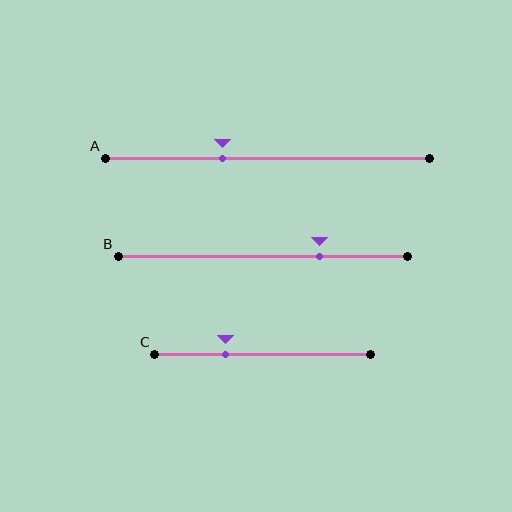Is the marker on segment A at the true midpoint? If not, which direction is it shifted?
No, the marker on segment A is shifted to the left by about 14% of the segment length.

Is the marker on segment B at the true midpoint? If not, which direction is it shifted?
No, the marker on segment B is shifted to the right by about 20% of the segment length.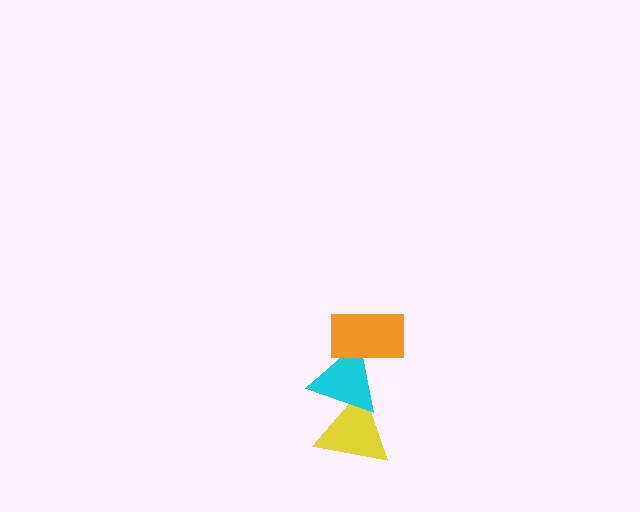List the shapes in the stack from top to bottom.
From top to bottom: the orange rectangle, the cyan triangle, the yellow triangle.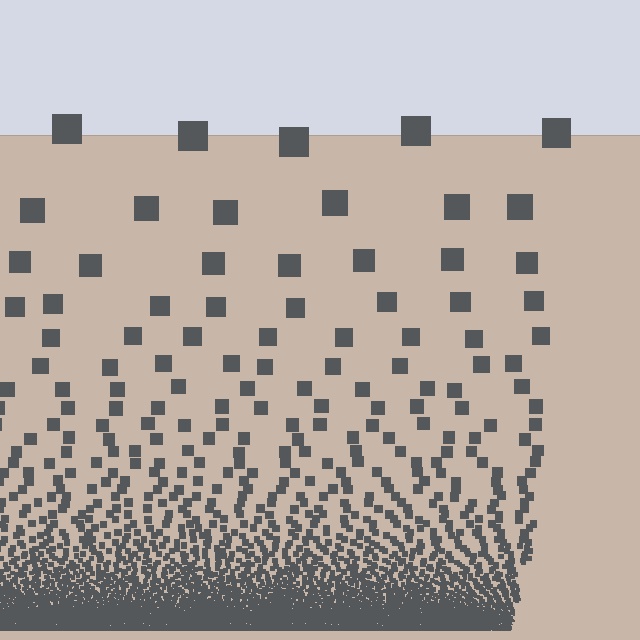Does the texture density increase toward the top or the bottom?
Density increases toward the bottom.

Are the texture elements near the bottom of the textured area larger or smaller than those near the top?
Smaller. The gradient is inverted — elements near the bottom are smaller and denser.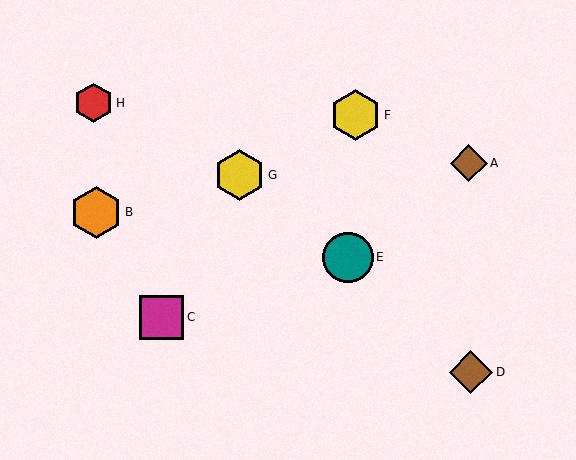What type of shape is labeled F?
Shape F is a yellow hexagon.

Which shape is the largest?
The orange hexagon (labeled B) is the largest.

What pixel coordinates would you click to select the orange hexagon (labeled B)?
Click at (96, 212) to select the orange hexagon B.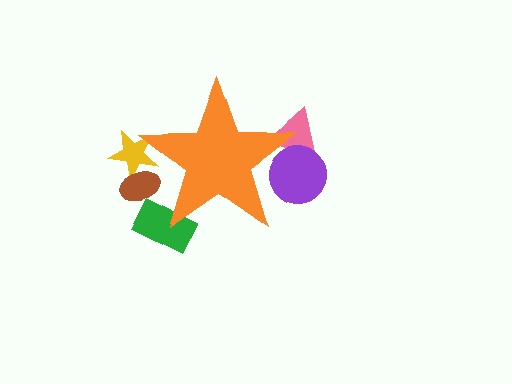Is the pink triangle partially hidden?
Yes, the pink triangle is partially hidden behind the orange star.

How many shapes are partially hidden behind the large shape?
5 shapes are partially hidden.